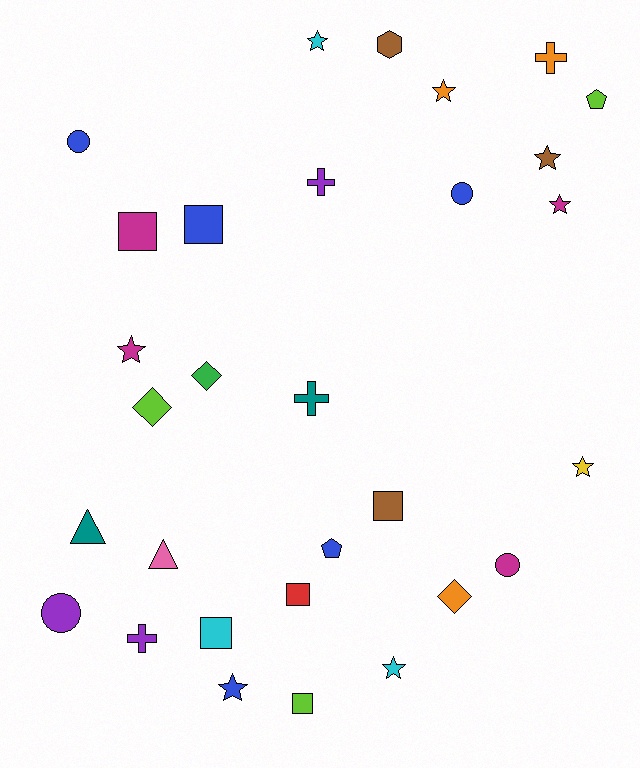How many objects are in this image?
There are 30 objects.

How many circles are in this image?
There are 4 circles.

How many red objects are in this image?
There is 1 red object.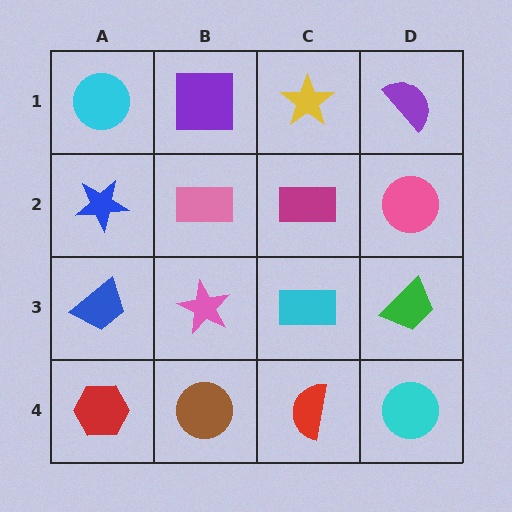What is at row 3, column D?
A green trapezoid.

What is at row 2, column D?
A pink circle.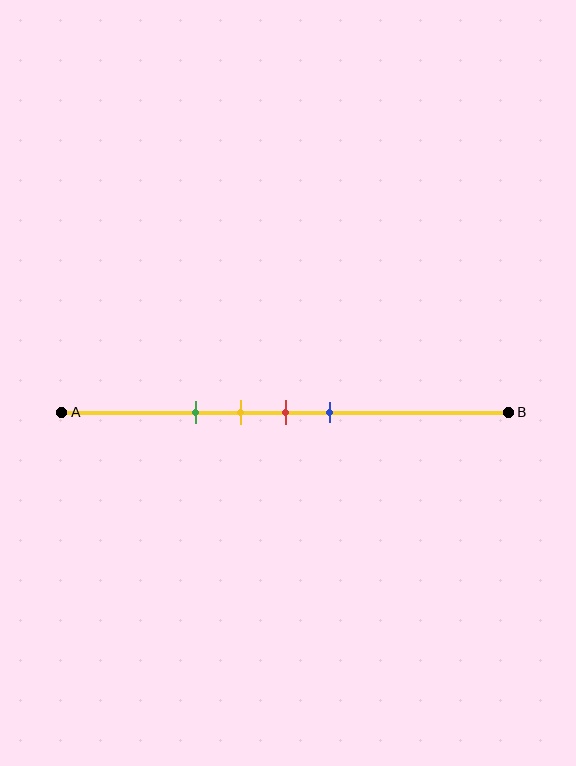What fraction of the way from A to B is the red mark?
The red mark is approximately 50% (0.5) of the way from A to B.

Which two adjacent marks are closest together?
The yellow and red marks are the closest adjacent pair.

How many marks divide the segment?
There are 4 marks dividing the segment.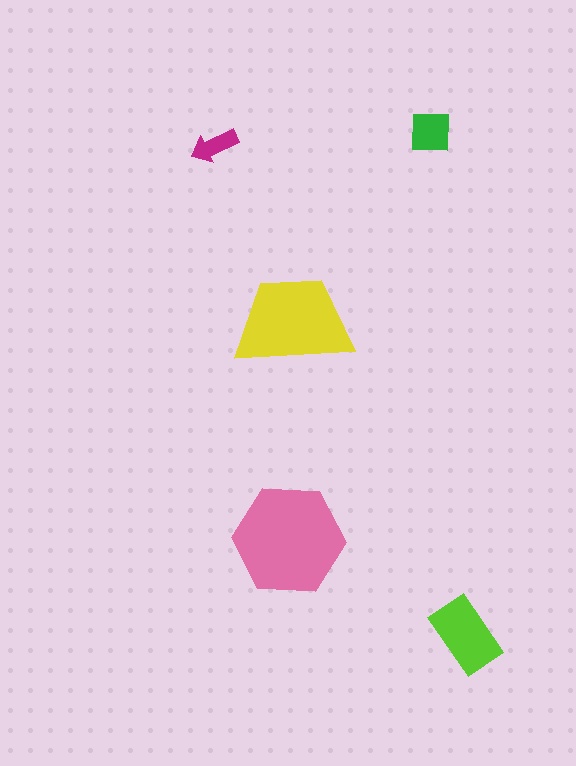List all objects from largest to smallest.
The pink hexagon, the yellow trapezoid, the lime rectangle, the green square, the magenta arrow.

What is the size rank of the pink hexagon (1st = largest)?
1st.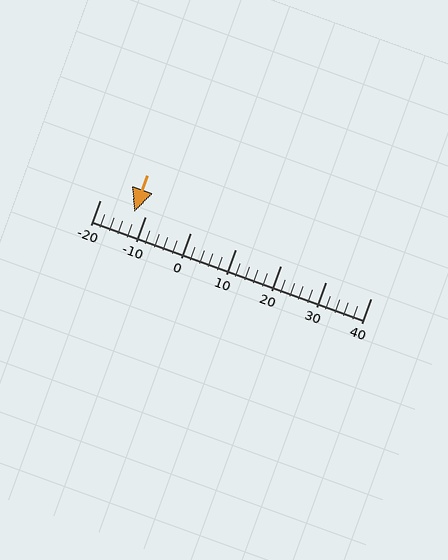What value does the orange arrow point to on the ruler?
The orange arrow points to approximately -12.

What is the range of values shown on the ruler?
The ruler shows values from -20 to 40.